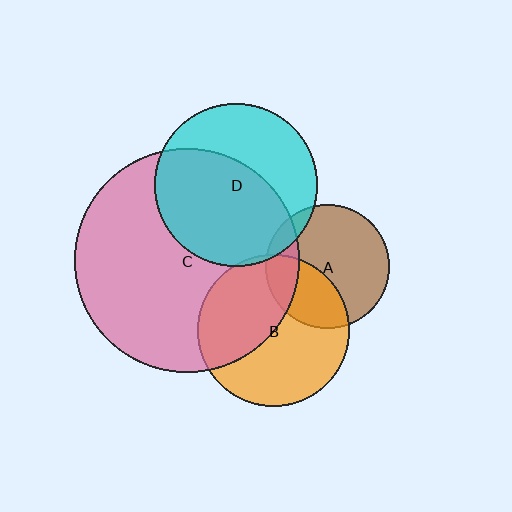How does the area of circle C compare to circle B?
Approximately 2.2 times.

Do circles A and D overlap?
Yes.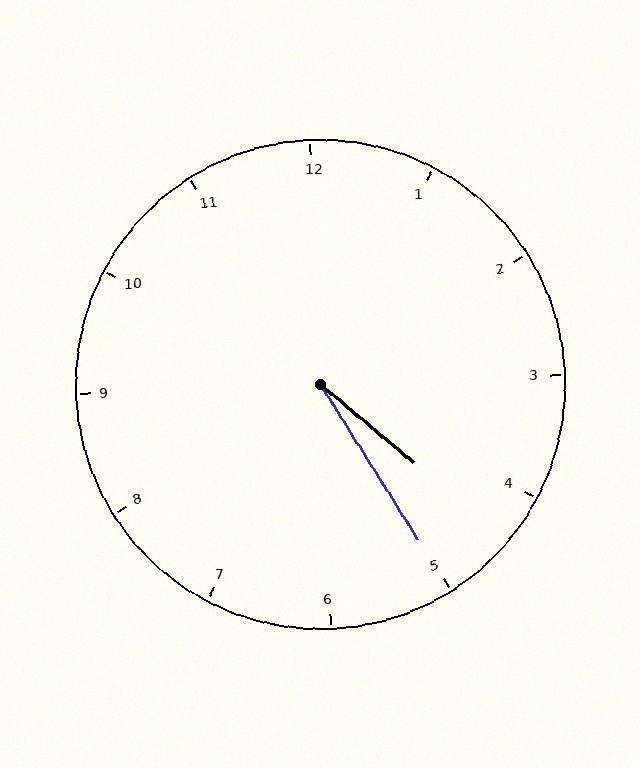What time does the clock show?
4:25.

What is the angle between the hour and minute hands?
Approximately 18 degrees.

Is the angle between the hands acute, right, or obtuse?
It is acute.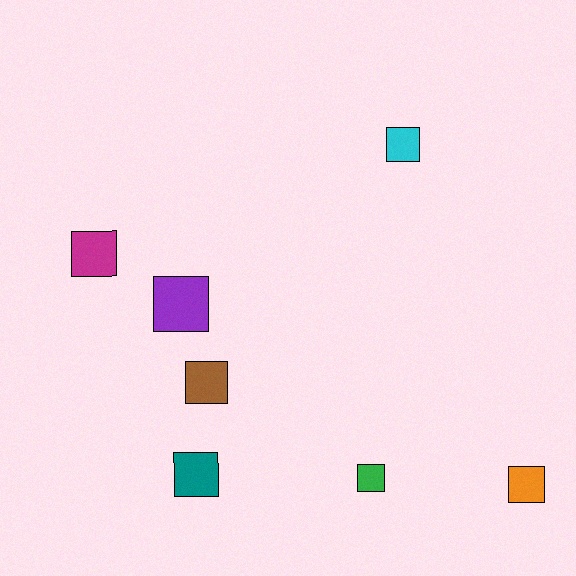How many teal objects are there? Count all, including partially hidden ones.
There is 1 teal object.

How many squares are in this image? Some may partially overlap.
There are 7 squares.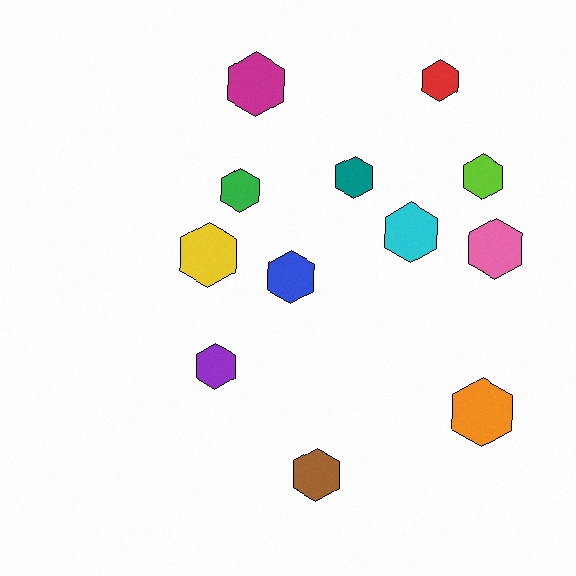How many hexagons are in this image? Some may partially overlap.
There are 12 hexagons.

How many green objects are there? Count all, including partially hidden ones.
There is 1 green object.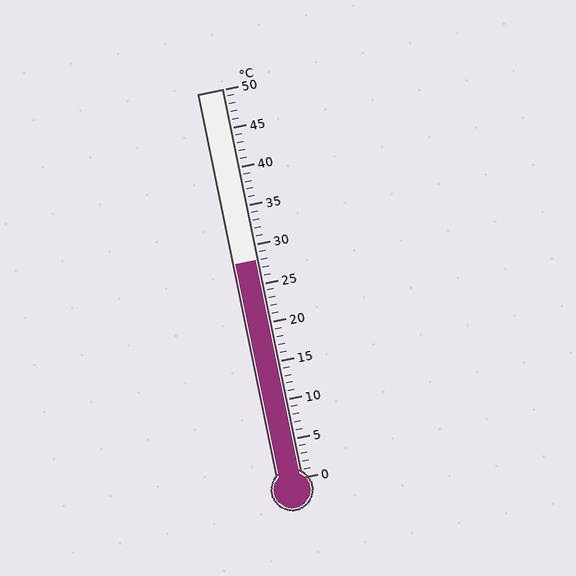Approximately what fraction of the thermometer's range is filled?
The thermometer is filled to approximately 55% of its range.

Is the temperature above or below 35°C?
The temperature is below 35°C.